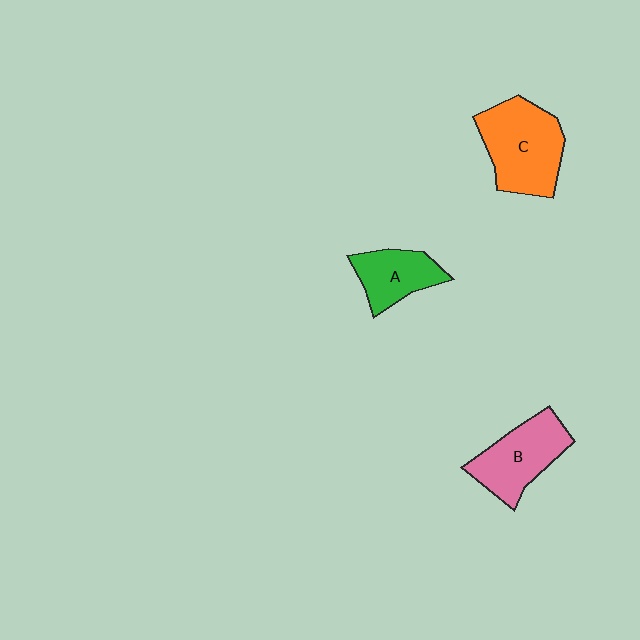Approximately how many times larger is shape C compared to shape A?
Approximately 1.7 times.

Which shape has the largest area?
Shape C (orange).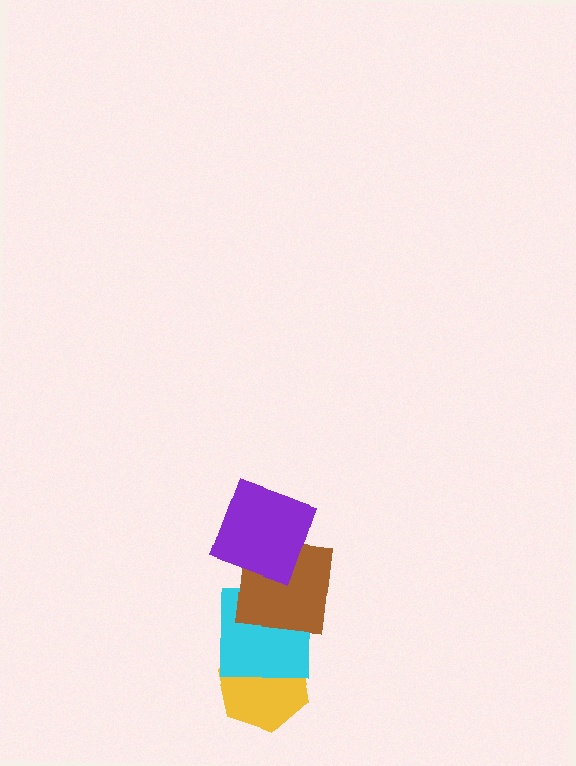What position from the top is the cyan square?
The cyan square is 3rd from the top.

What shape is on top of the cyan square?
The brown square is on top of the cyan square.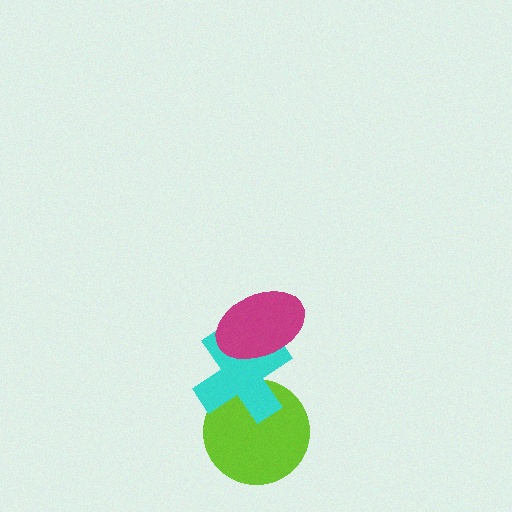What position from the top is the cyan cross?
The cyan cross is 2nd from the top.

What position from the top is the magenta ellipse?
The magenta ellipse is 1st from the top.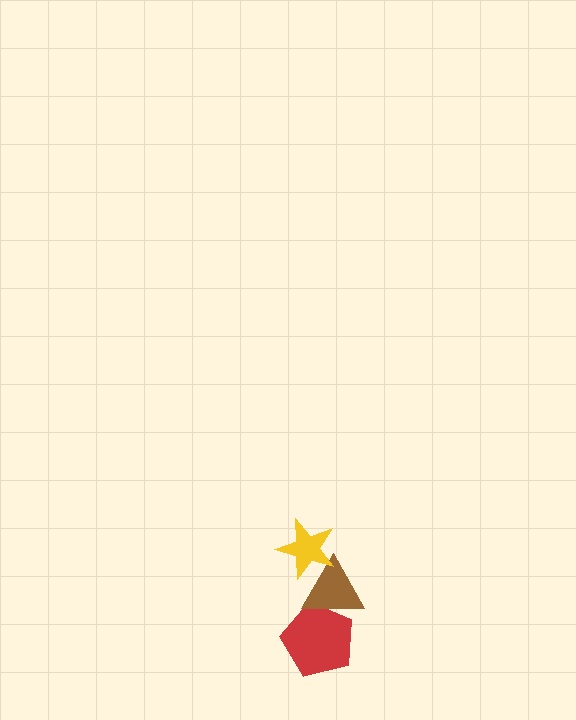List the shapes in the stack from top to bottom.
From top to bottom: the yellow star, the brown triangle, the red pentagon.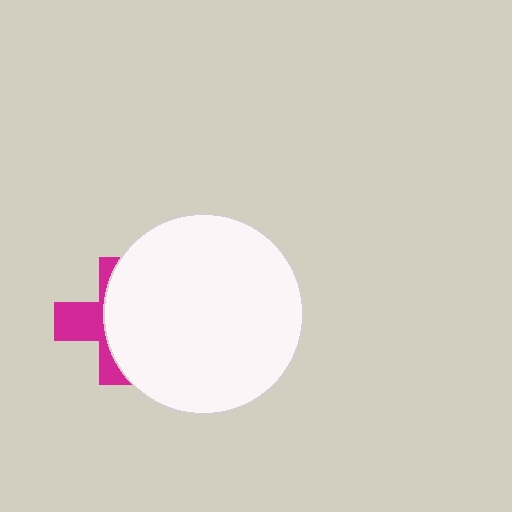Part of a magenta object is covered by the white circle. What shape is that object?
It is a cross.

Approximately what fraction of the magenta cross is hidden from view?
Roughly 62% of the magenta cross is hidden behind the white circle.